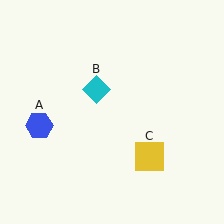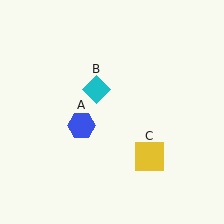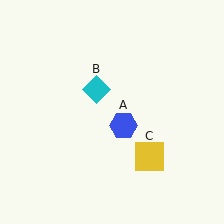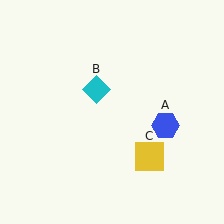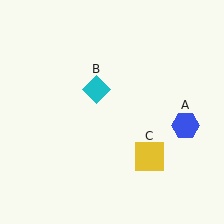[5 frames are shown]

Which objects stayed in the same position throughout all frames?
Cyan diamond (object B) and yellow square (object C) remained stationary.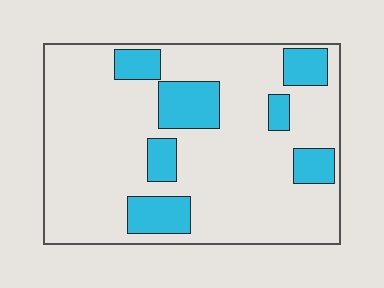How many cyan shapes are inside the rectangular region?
7.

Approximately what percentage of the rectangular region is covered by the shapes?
Approximately 20%.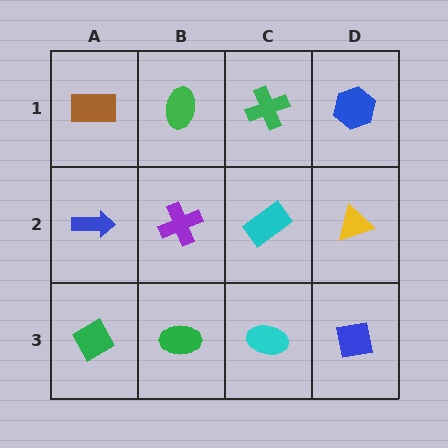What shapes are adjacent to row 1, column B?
A purple cross (row 2, column B), a brown rectangle (row 1, column A), a green cross (row 1, column C).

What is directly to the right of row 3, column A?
A green ellipse.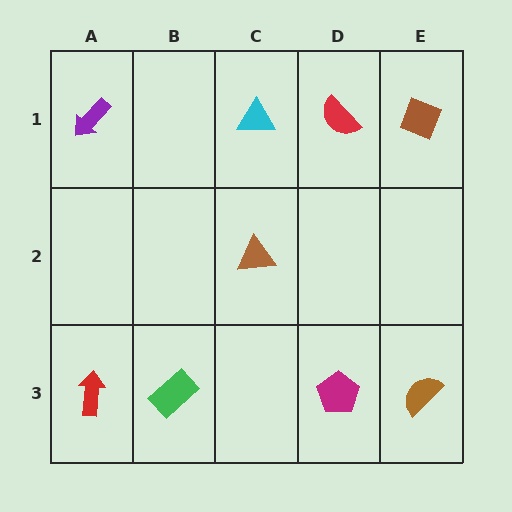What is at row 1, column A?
A purple arrow.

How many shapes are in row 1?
4 shapes.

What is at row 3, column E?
A brown semicircle.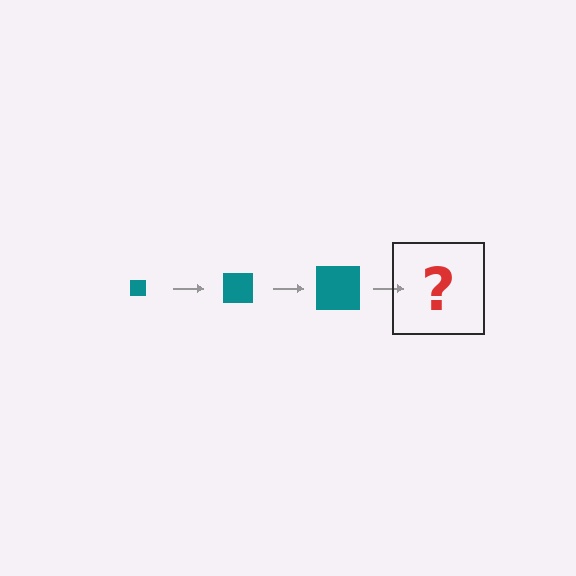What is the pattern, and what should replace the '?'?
The pattern is that the square gets progressively larger each step. The '?' should be a teal square, larger than the previous one.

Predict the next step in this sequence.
The next step is a teal square, larger than the previous one.